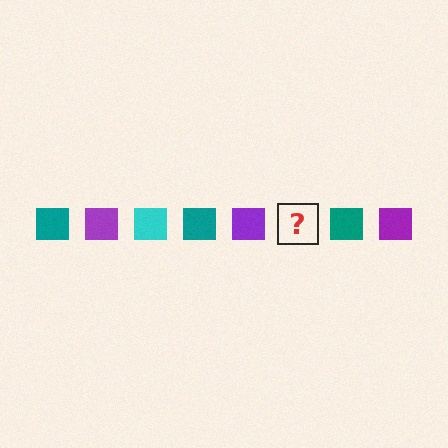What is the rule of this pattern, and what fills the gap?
The rule is that the pattern cycles through teal, purple, cyan squares. The gap should be filled with a cyan square.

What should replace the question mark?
The question mark should be replaced with a cyan square.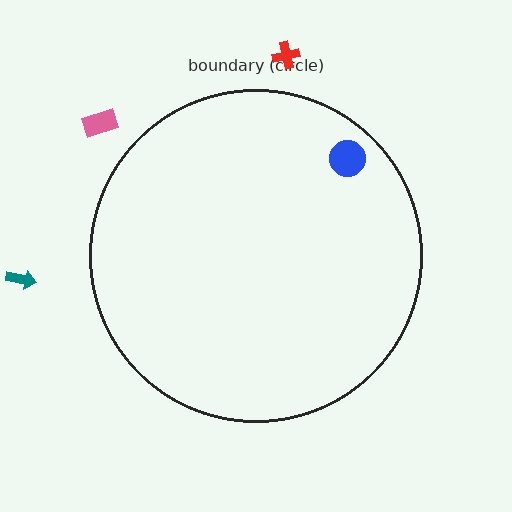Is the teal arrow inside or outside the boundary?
Outside.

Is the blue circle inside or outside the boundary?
Inside.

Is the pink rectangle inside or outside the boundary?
Outside.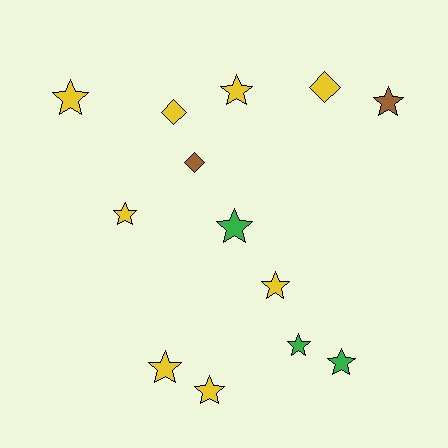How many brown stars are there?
There is 1 brown star.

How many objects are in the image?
There are 13 objects.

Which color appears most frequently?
Yellow, with 8 objects.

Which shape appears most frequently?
Star, with 10 objects.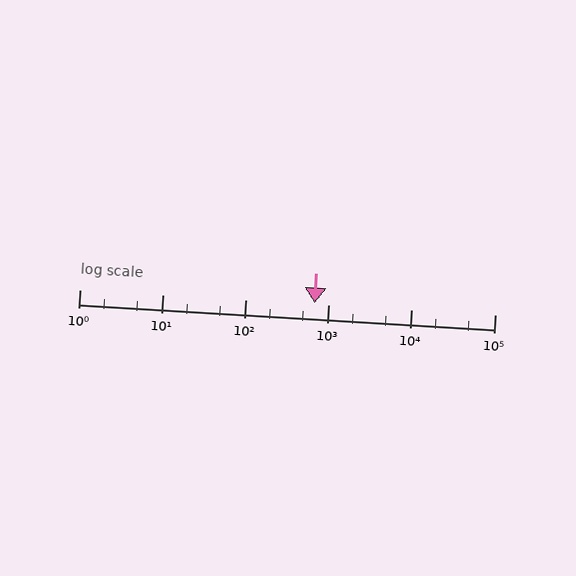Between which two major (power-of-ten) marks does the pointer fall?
The pointer is between 100 and 1000.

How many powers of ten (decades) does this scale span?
The scale spans 5 decades, from 1 to 100000.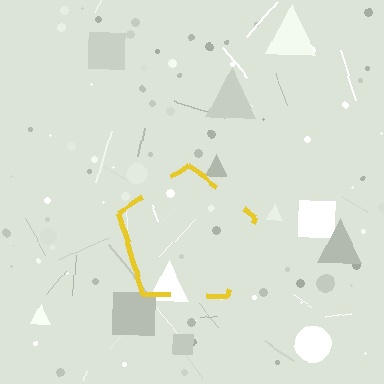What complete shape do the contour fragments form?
The contour fragments form a pentagon.